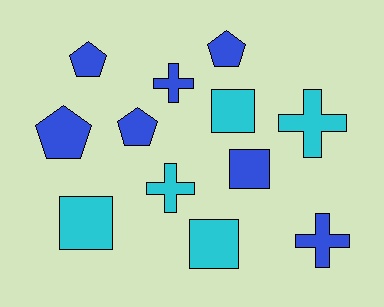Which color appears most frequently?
Blue, with 7 objects.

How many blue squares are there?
There is 1 blue square.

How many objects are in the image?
There are 12 objects.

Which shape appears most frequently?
Pentagon, with 4 objects.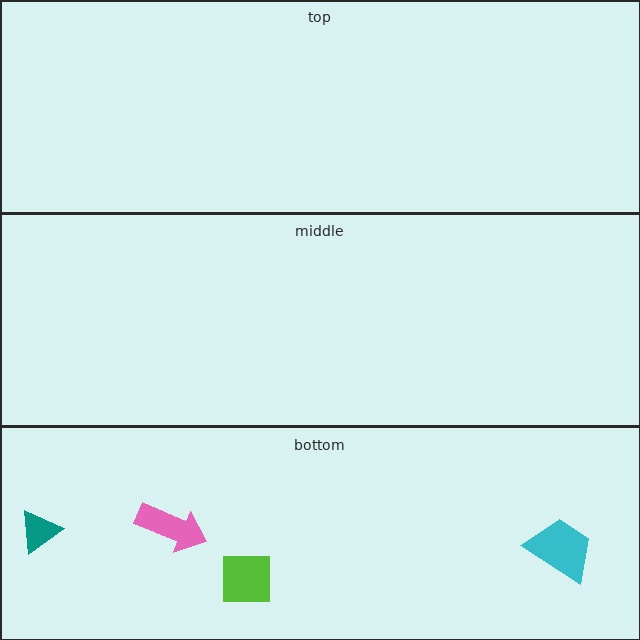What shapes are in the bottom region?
The teal triangle, the lime square, the cyan trapezoid, the pink arrow.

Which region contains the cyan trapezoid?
The bottom region.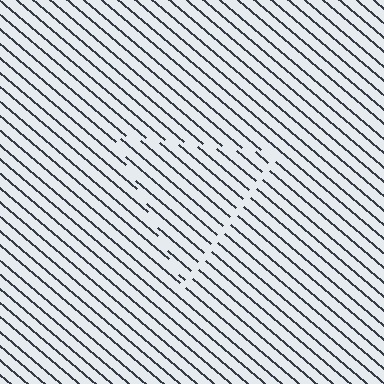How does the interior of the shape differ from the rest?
The interior of the shape contains the same grating, shifted by half a period — the contour is defined by the phase discontinuity where line-ends from the inner and outer gratings abut.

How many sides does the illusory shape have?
3 sides — the line-ends trace a triangle.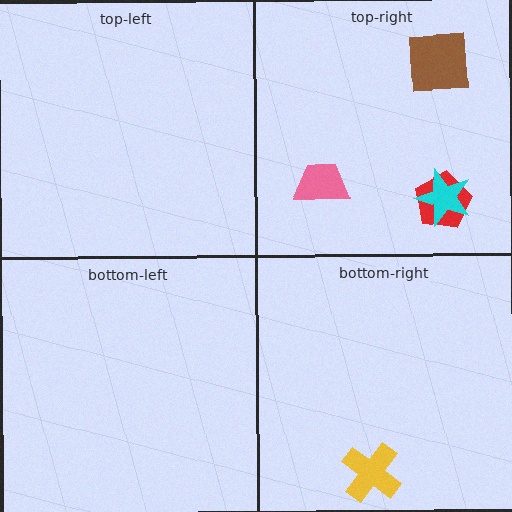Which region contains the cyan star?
The top-right region.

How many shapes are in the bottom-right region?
1.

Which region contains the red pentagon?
The top-right region.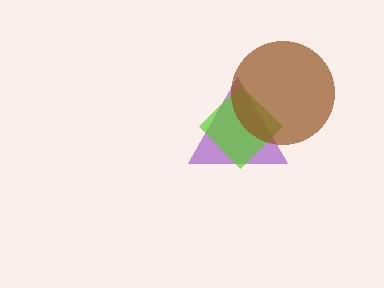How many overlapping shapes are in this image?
There are 3 overlapping shapes in the image.